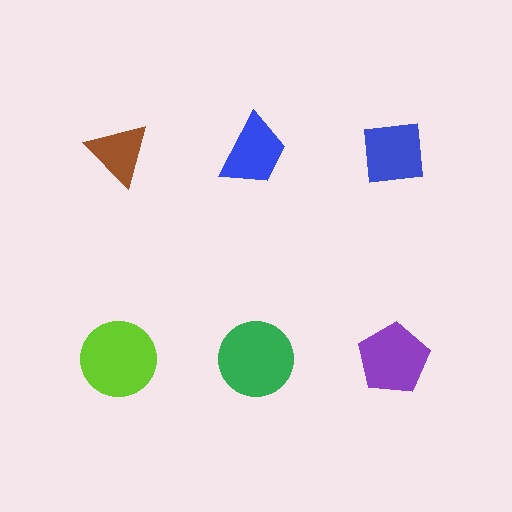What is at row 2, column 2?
A green circle.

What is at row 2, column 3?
A purple pentagon.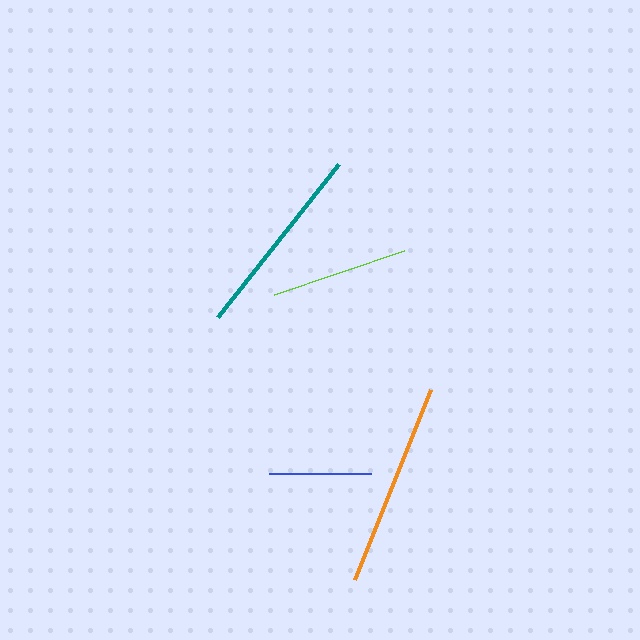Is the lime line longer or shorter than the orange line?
The orange line is longer than the lime line.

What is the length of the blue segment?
The blue segment is approximately 103 pixels long.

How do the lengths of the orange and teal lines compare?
The orange and teal lines are approximately the same length.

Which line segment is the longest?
The orange line is the longest at approximately 204 pixels.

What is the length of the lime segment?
The lime segment is approximately 137 pixels long.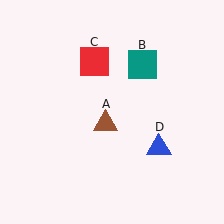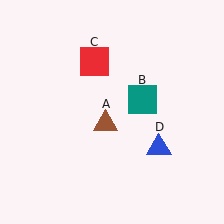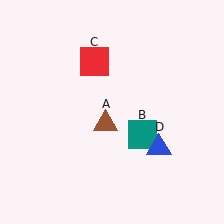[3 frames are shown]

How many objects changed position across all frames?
1 object changed position: teal square (object B).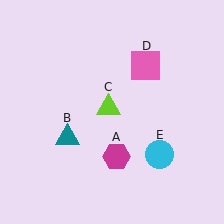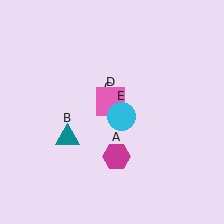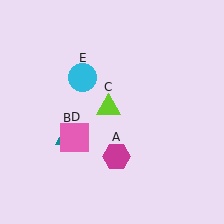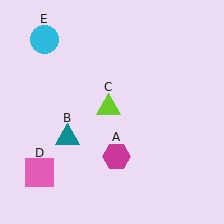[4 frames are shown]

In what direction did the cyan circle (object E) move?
The cyan circle (object E) moved up and to the left.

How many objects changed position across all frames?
2 objects changed position: pink square (object D), cyan circle (object E).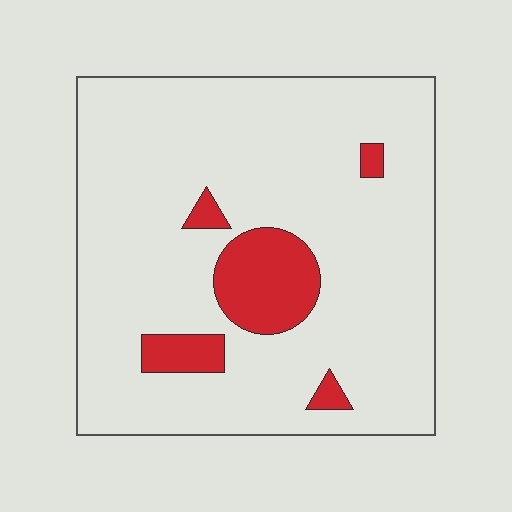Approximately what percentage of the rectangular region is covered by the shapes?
Approximately 10%.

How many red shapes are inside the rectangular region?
5.